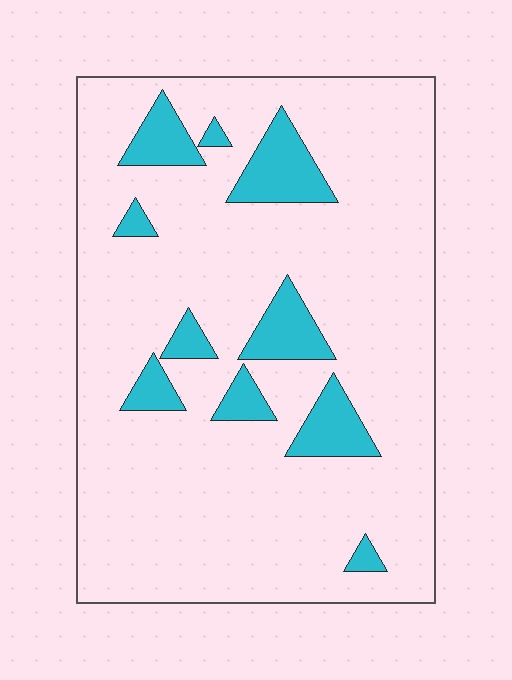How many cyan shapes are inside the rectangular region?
10.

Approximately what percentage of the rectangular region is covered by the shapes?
Approximately 15%.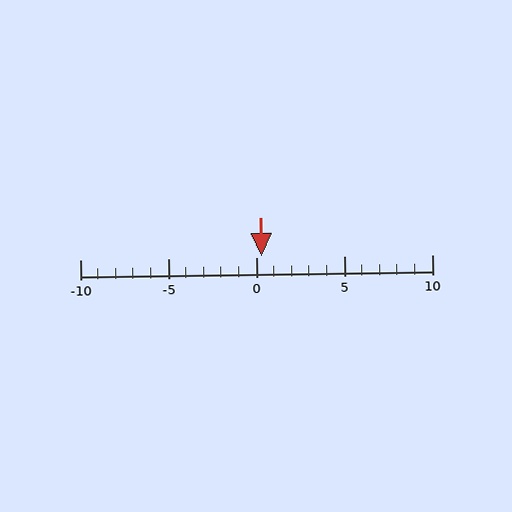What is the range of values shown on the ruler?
The ruler shows values from -10 to 10.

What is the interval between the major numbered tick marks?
The major tick marks are spaced 5 units apart.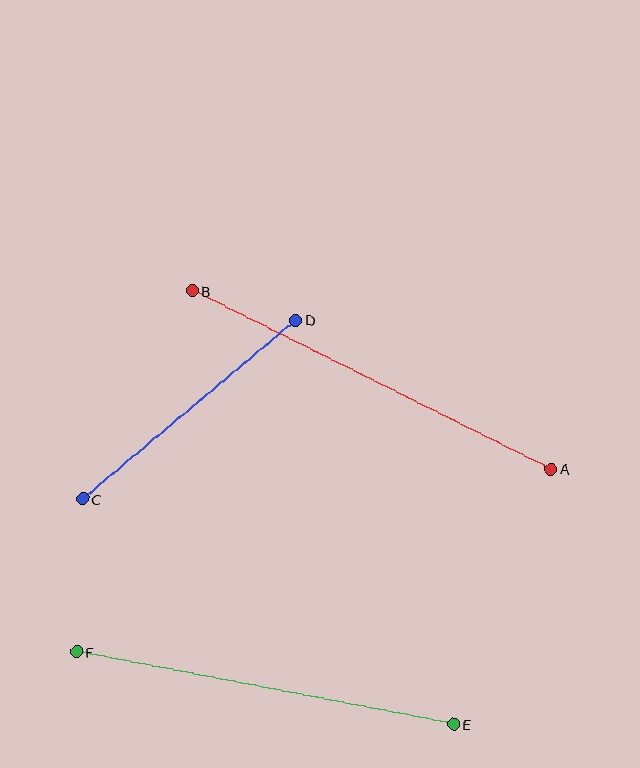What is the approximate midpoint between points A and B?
The midpoint is at approximately (372, 380) pixels.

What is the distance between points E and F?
The distance is approximately 384 pixels.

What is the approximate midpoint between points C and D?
The midpoint is at approximately (189, 410) pixels.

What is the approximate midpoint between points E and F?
The midpoint is at approximately (265, 688) pixels.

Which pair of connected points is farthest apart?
Points A and B are farthest apart.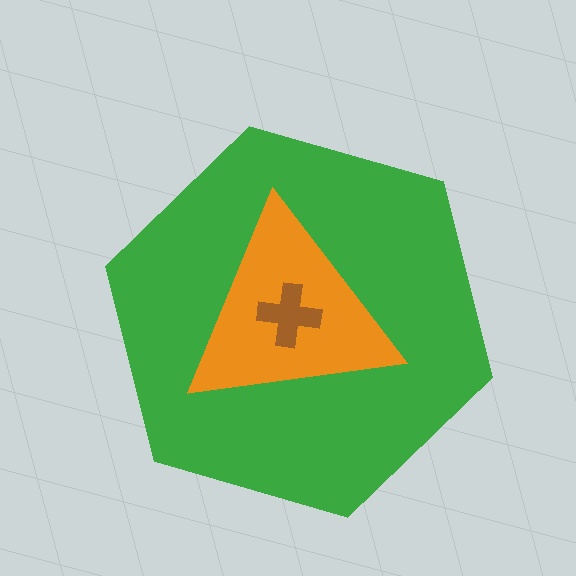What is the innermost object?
The brown cross.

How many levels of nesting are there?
3.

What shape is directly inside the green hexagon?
The orange triangle.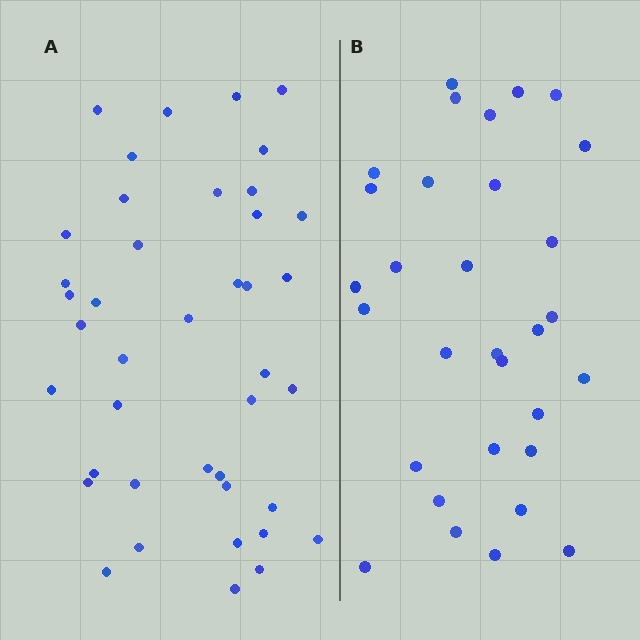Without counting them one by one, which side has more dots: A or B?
Region A (the left region) has more dots.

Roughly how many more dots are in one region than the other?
Region A has roughly 10 or so more dots than region B.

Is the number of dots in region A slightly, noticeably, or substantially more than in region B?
Region A has noticeably more, but not dramatically so. The ratio is roughly 1.3 to 1.